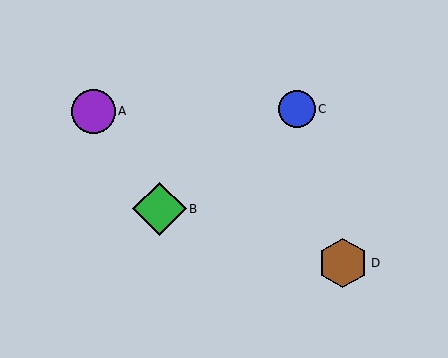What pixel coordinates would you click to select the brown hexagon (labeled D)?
Click at (343, 263) to select the brown hexagon D.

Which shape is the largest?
The green diamond (labeled B) is the largest.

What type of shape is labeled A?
Shape A is a purple circle.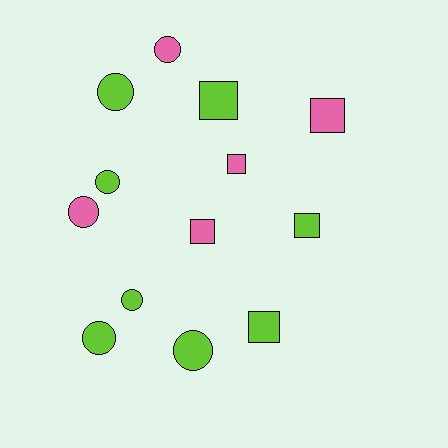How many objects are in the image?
There are 13 objects.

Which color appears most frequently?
Lime, with 8 objects.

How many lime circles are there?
There are 5 lime circles.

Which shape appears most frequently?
Circle, with 7 objects.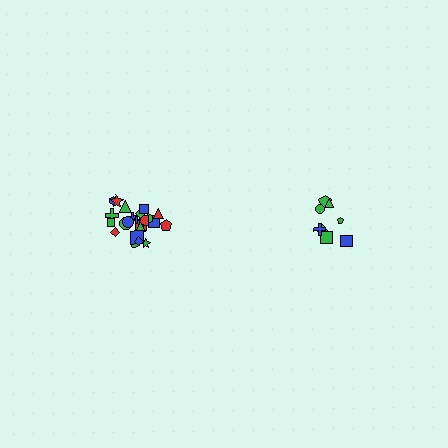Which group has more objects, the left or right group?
The left group.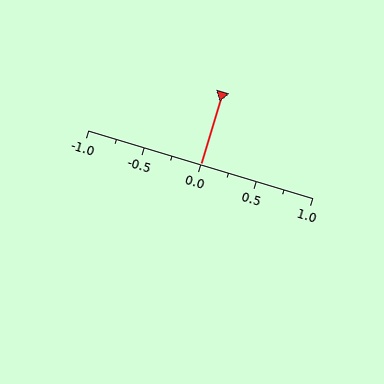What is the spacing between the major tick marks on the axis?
The major ticks are spaced 0.5 apart.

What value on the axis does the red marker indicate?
The marker indicates approximately 0.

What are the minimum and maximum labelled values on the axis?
The axis runs from -1.0 to 1.0.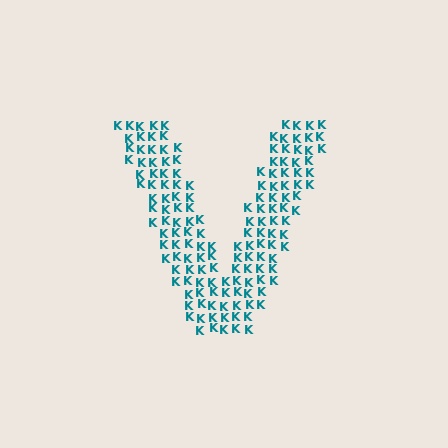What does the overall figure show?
The overall figure shows the letter V.